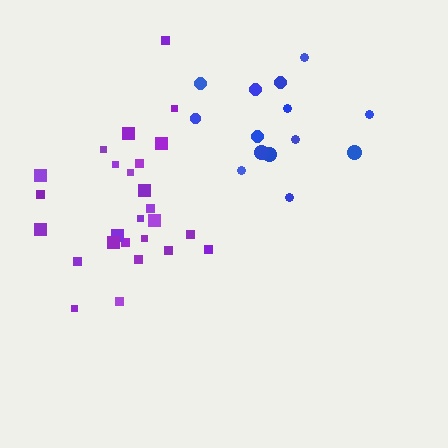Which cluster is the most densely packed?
Purple.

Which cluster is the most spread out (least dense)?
Blue.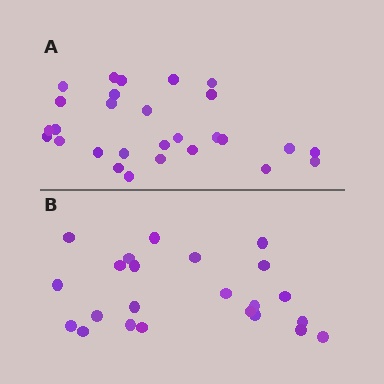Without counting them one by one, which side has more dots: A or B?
Region A (the top region) has more dots.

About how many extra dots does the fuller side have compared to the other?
Region A has about 5 more dots than region B.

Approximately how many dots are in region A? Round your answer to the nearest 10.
About 30 dots. (The exact count is 28, which rounds to 30.)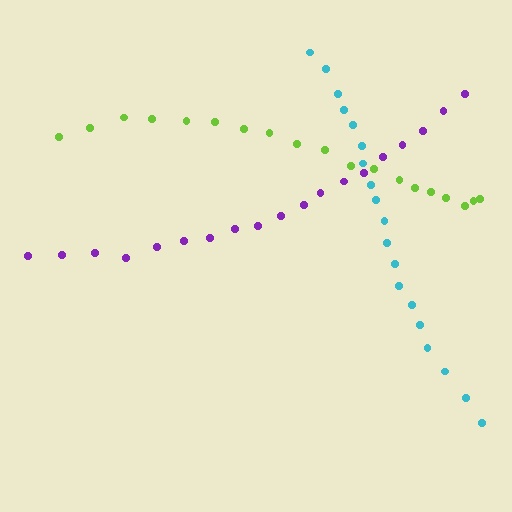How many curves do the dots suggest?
There are 3 distinct paths.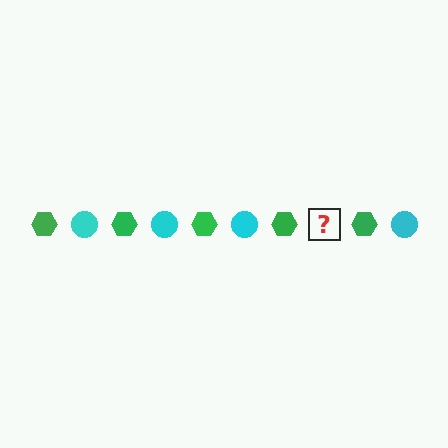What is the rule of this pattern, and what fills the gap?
The rule is that the pattern alternates between green hexagon and cyan circle. The gap should be filled with a cyan circle.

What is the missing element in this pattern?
The missing element is a cyan circle.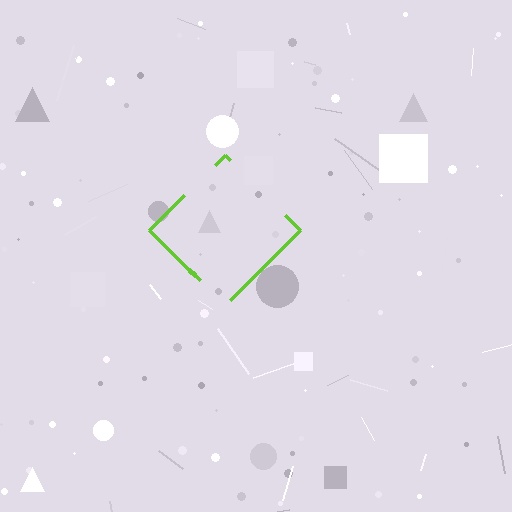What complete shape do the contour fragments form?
The contour fragments form a diamond.